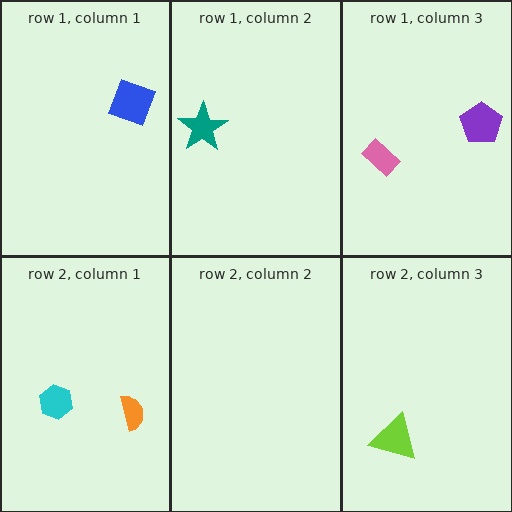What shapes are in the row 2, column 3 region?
The lime triangle.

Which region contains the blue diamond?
The row 1, column 1 region.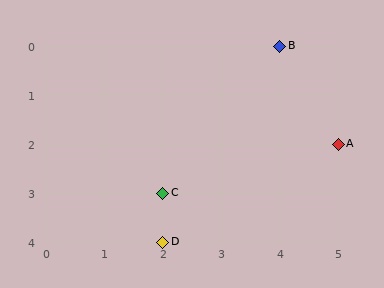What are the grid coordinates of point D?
Point D is at grid coordinates (2, 4).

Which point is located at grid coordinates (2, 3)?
Point C is at (2, 3).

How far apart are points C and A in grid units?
Points C and A are 3 columns and 1 row apart (about 3.2 grid units diagonally).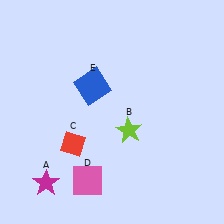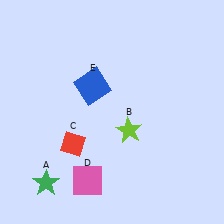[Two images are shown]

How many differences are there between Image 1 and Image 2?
There is 1 difference between the two images.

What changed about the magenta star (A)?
In Image 1, A is magenta. In Image 2, it changed to green.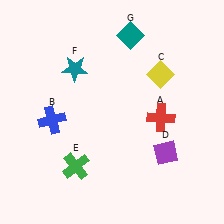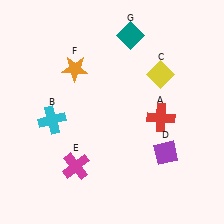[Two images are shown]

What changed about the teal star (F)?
In Image 1, F is teal. In Image 2, it changed to orange.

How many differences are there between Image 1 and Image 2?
There are 3 differences between the two images.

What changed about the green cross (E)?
In Image 1, E is green. In Image 2, it changed to magenta.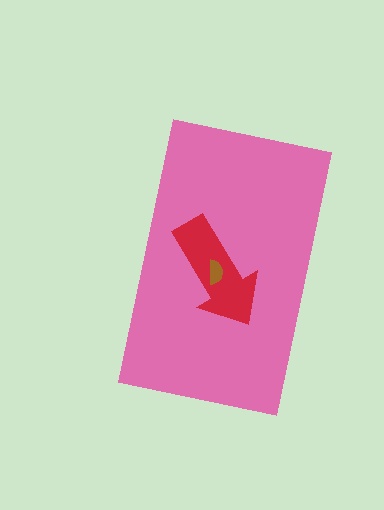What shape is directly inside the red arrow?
The brown semicircle.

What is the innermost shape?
The brown semicircle.